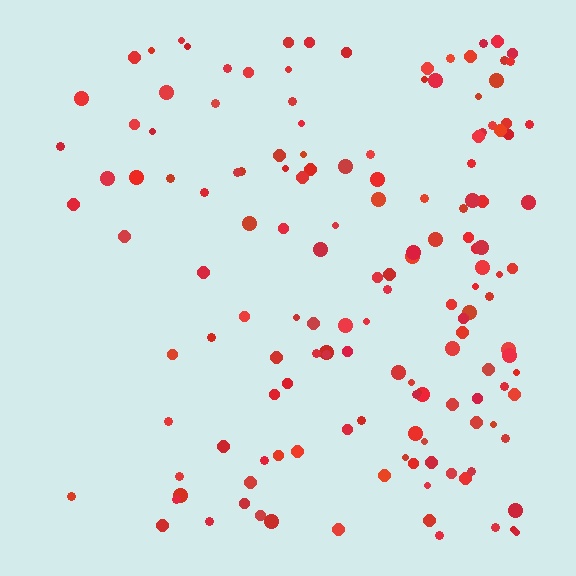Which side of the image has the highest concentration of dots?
The right.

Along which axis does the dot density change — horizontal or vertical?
Horizontal.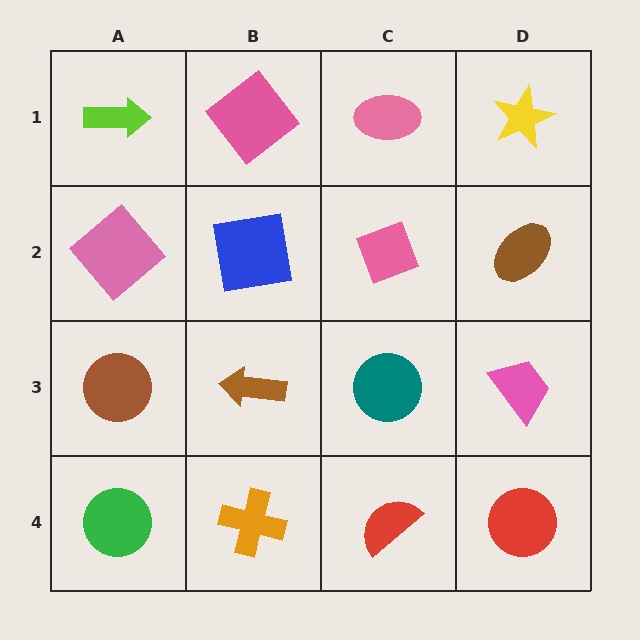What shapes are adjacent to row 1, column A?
A pink diamond (row 2, column A), a pink diamond (row 1, column B).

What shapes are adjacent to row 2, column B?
A pink diamond (row 1, column B), a brown arrow (row 3, column B), a pink diamond (row 2, column A), a pink diamond (row 2, column C).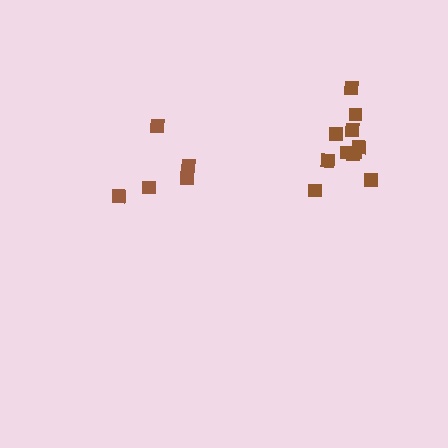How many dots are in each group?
Group 1: 5 dots, Group 2: 11 dots (16 total).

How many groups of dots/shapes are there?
There are 2 groups.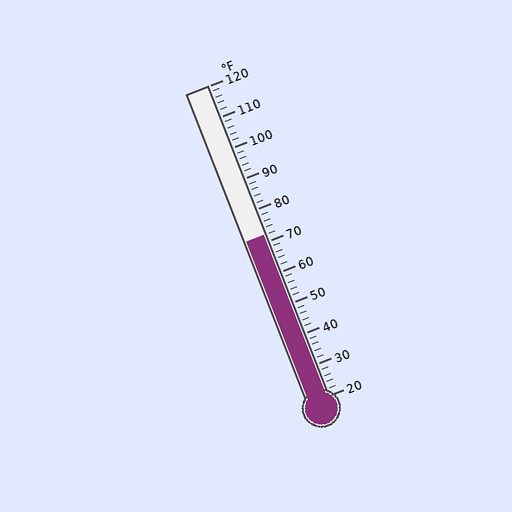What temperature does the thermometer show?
The thermometer shows approximately 72°F.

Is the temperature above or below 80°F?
The temperature is below 80°F.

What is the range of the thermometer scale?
The thermometer scale ranges from 20°F to 120°F.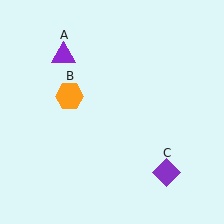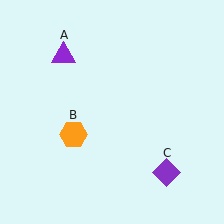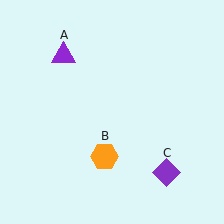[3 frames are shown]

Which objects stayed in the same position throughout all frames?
Purple triangle (object A) and purple diamond (object C) remained stationary.